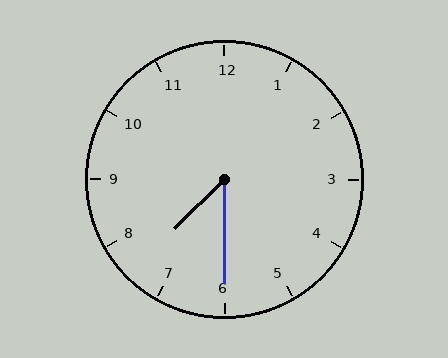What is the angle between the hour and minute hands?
Approximately 45 degrees.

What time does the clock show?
7:30.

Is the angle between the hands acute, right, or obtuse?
It is acute.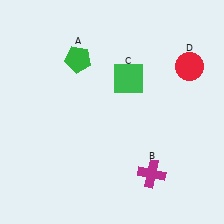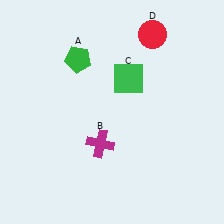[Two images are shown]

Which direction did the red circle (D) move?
The red circle (D) moved left.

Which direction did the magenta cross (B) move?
The magenta cross (B) moved left.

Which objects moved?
The objects that moved are: the magenta cross (B), the red circle (D).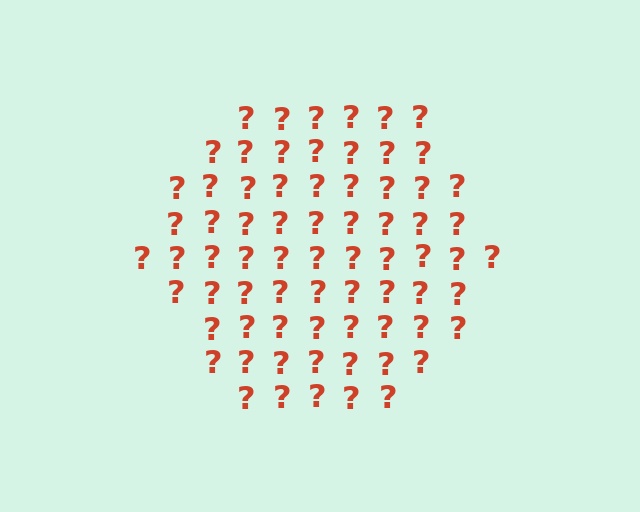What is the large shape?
The large shape is a hexagon.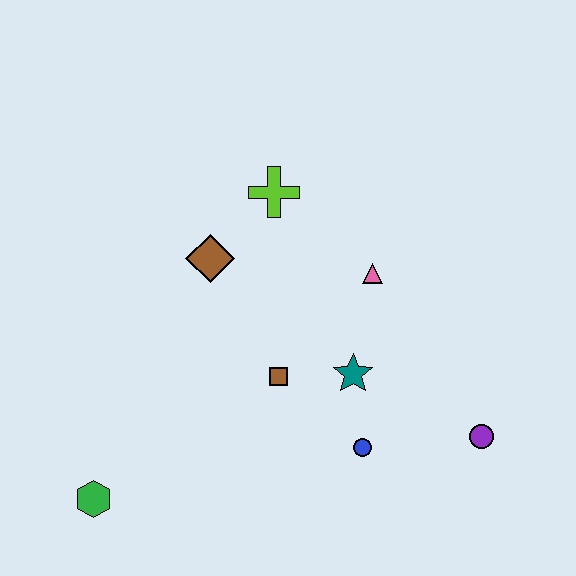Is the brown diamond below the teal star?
No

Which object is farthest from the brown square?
The green hexagon is farthest from the brown square.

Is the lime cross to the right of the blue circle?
No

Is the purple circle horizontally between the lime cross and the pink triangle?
No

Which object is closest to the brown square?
The teal star is closest to the brown square.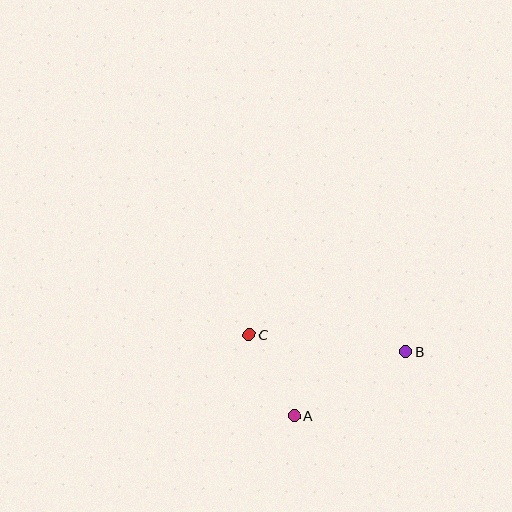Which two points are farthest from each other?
Points B and C are farthest from each other.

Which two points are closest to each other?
Points A and C are closest to each other.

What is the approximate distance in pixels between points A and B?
The distance between A and B is approximately 129 pixels.